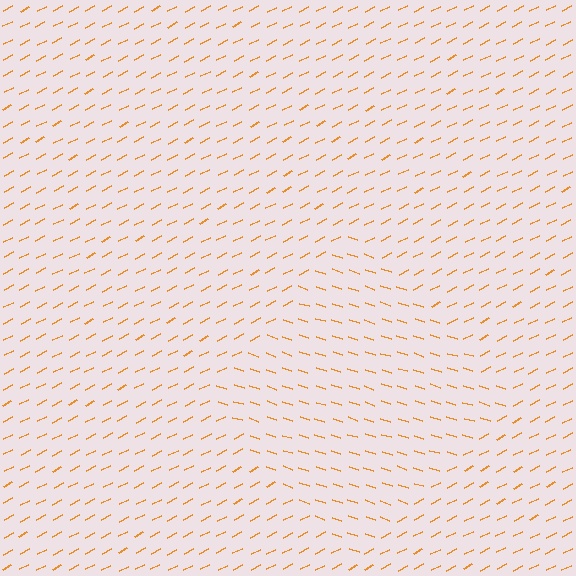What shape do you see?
I see a diamond.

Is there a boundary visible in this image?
Yes, there is a texture boundary formed by a change in line orientation.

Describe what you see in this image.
The image is filled with small orange line segments. A diamond region in the image has lines oriented differently from the surrounding lines, creating a visible texture boundary.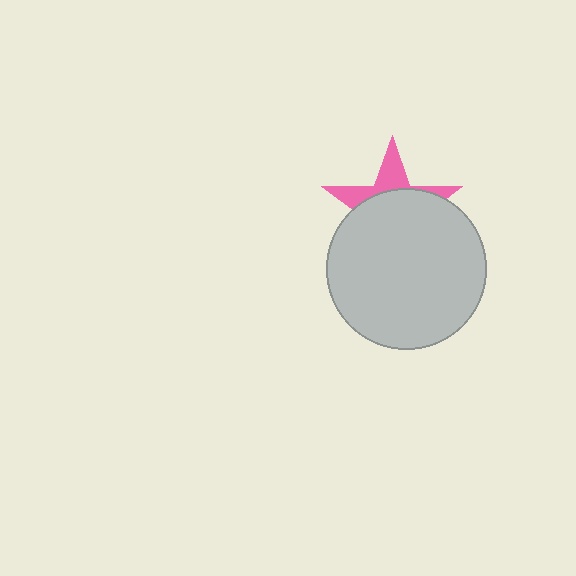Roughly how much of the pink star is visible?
A small part of it is visible (roughly 33%).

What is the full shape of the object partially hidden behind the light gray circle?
The partially hidden object is a pink star.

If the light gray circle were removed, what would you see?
You would see the complete pink star.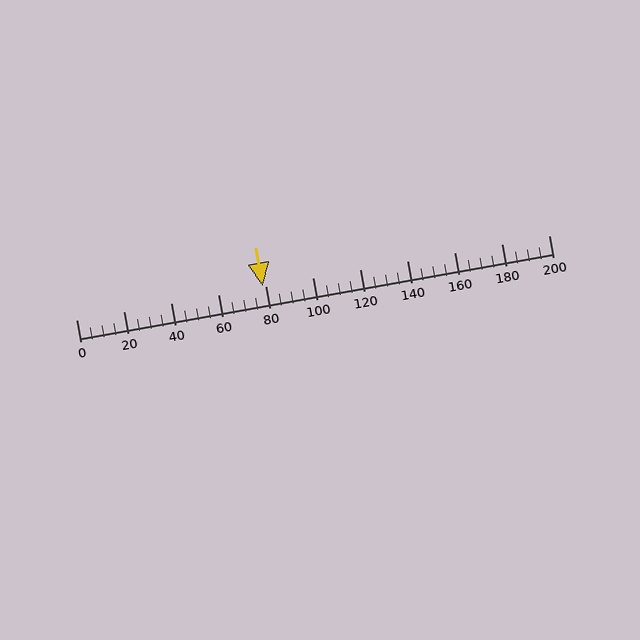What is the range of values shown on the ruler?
The ruler shows values from 0 to 200.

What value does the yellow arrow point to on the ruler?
The yellow arrow points to approximately 79.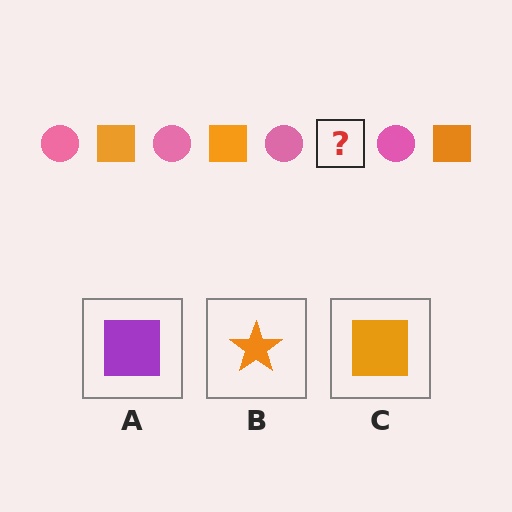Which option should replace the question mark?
Option C.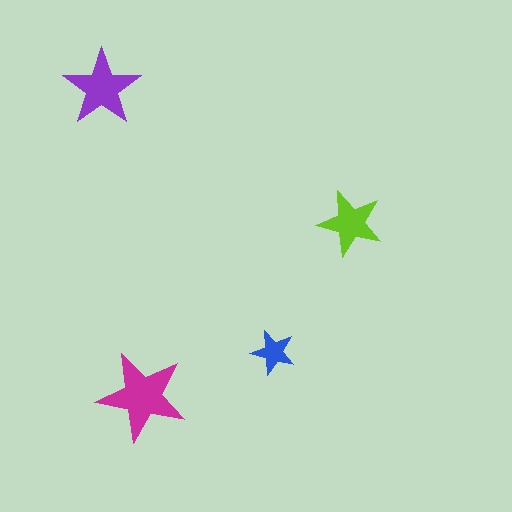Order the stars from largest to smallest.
the magenta one, the purple one, the lime one, the blue one.